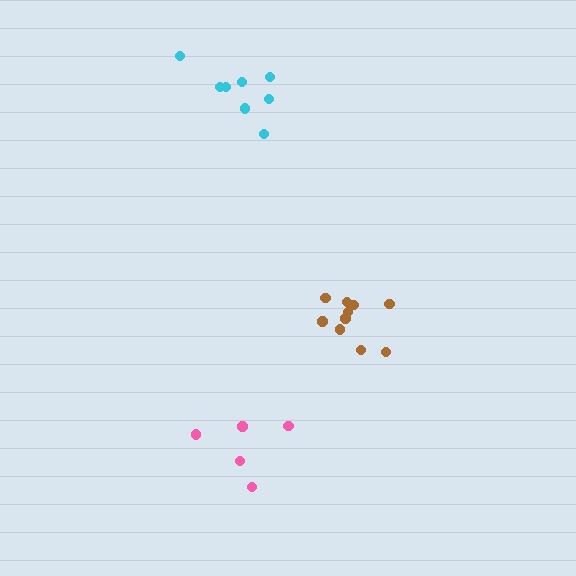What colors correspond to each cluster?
The clusters are colored: brown, cyan, pink.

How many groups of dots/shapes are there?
There are 3 groups.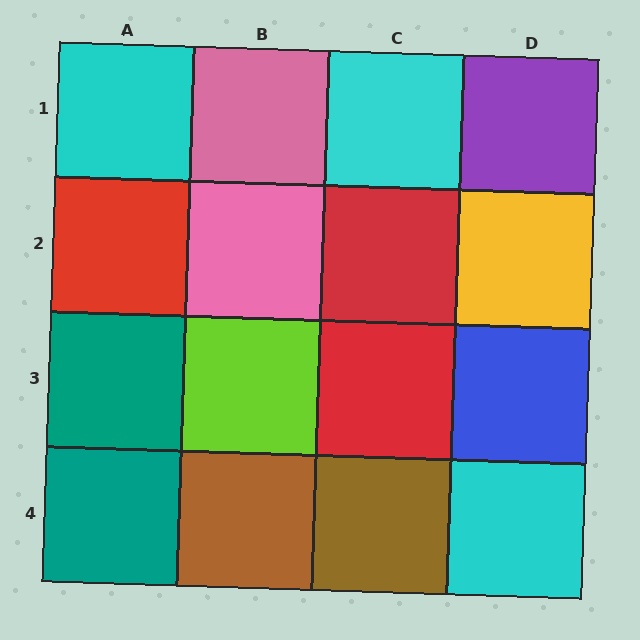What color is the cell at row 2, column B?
Pink.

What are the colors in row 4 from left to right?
Teal, brown, brown, cyan.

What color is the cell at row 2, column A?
Red.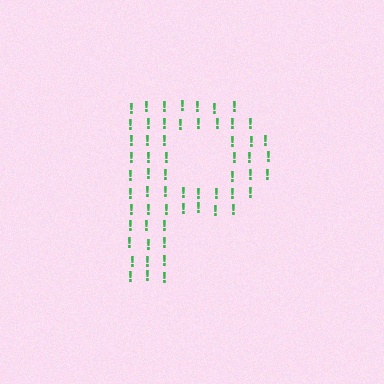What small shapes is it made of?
It is made of small exclamation marks.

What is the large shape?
The large shape is the letter P.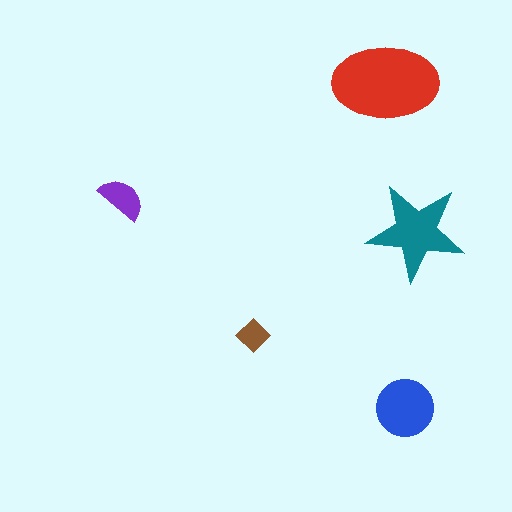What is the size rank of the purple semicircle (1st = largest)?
4th.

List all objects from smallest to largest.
The brown diamond, the purple semicircle, the blue circle, the teal star, the red ellipse.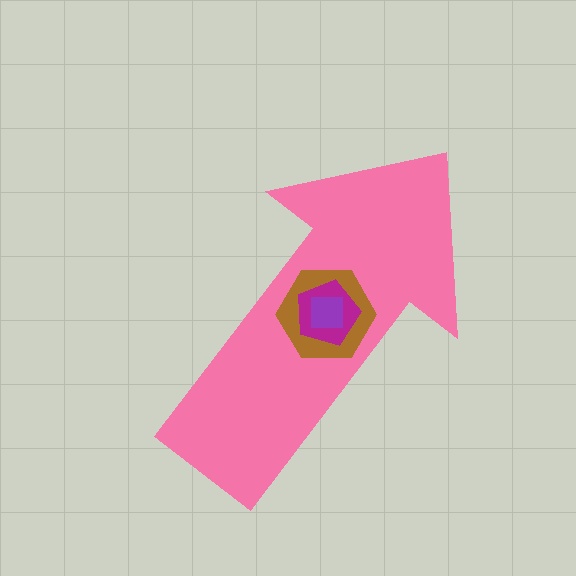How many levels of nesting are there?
4.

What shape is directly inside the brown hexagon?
The magenta pentagon.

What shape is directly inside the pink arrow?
The brown hexagon.